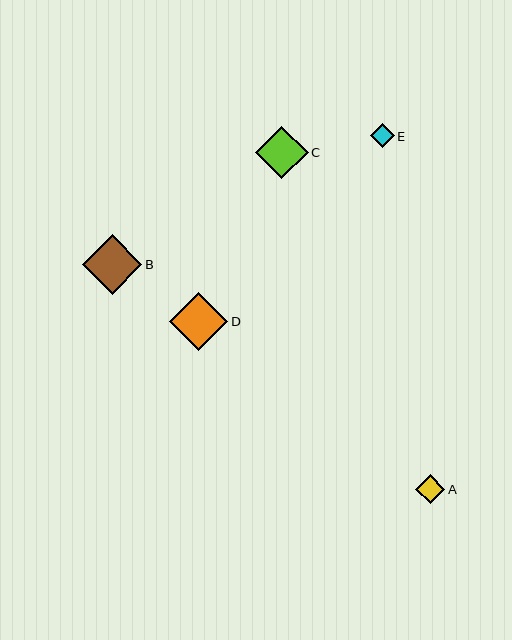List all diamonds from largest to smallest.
From largest to smallest: B, D, C, A, E.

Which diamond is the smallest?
Diamond E is the smallest with a size of approximately 24 pixels.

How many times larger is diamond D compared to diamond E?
Diamond D is approximately 2.4 times the size of diamond E.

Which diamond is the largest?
Diamond B is the largest with a size of approximately 59 pixels.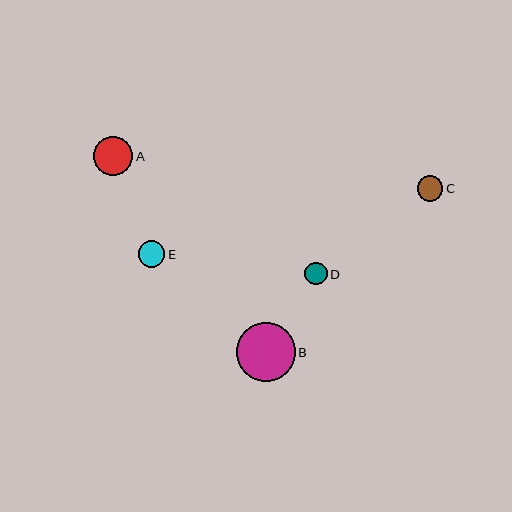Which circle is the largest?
Circle B is the largest with a size of approximately 59 pixels.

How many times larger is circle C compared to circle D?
Circle C is approximately 1.2 times the size of circle D.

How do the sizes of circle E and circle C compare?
Circle E and circle C are approximately the same size.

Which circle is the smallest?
Circle D is the smallest with a size of approximately 22 pixels.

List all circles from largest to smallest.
From largest to smallest: B, A, E, C, D.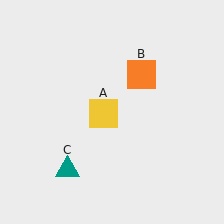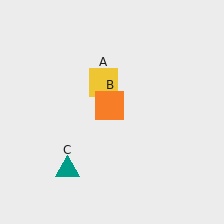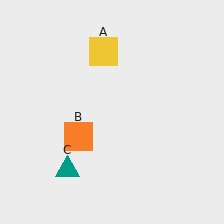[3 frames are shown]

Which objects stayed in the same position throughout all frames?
Teal triangle (object C) remained stationary.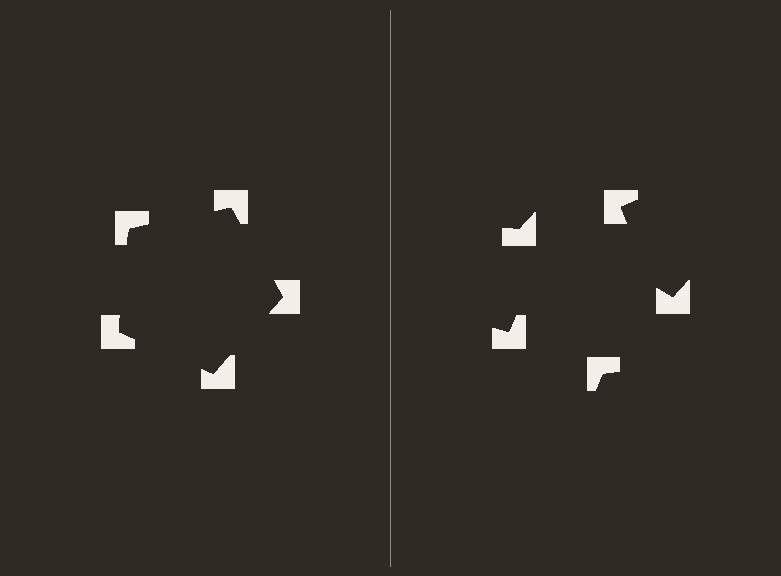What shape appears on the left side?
An illusory pentagon.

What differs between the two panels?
The notched squares are positioned identically on both sides; only the wedge orientations differ. On the left they align to a pentagon; on the right they are misaligned.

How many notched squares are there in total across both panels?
10 — 5 on each side.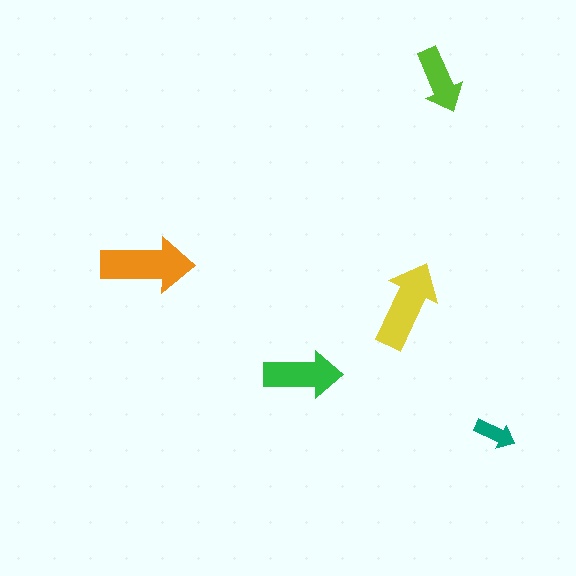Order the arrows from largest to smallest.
the orange one, the yellow one, the green one, the lime one, the teal one.